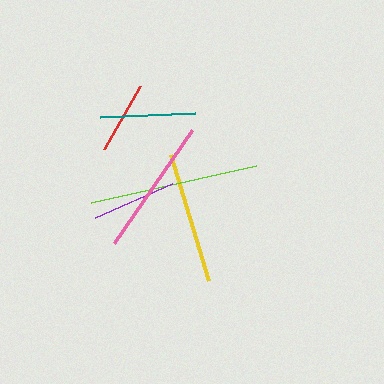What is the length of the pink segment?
The pink segment is approximately 137 pixels long.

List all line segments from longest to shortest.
From longest to shortest: lime, pink, yellow, teal, purple, red.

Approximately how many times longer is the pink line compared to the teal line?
The pink line is approximately 1.4 times the length of the teal line.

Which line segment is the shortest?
The red line is the shortest at approximately 73 pixels.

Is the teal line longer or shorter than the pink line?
The pink line is longer than the teal line.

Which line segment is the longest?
The lime line is the longest at approximately 170 pixels.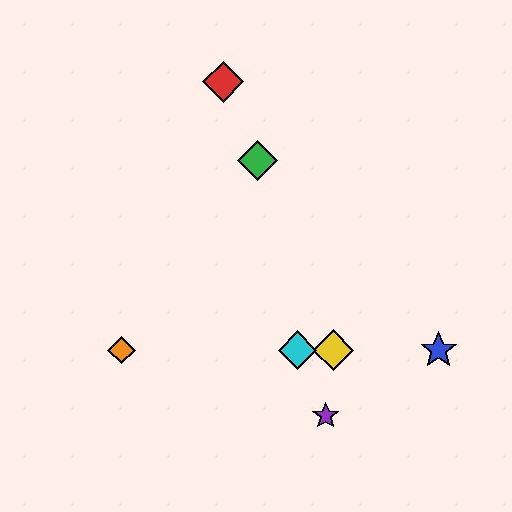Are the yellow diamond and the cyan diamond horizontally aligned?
Yes, both are at y≈350.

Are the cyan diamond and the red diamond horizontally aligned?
No, the cyan diamond is at y≈350 and the red diamond is at y≈82.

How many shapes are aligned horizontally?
4 shapes (the blue star, the yellow diamond, the orange diamond, the cyan diamond) are aligned horizontally.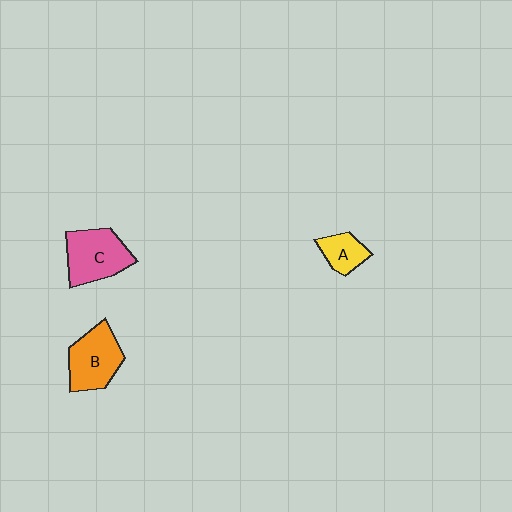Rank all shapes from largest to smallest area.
From largest to smallest: C (pink), B (orange), A (yellow).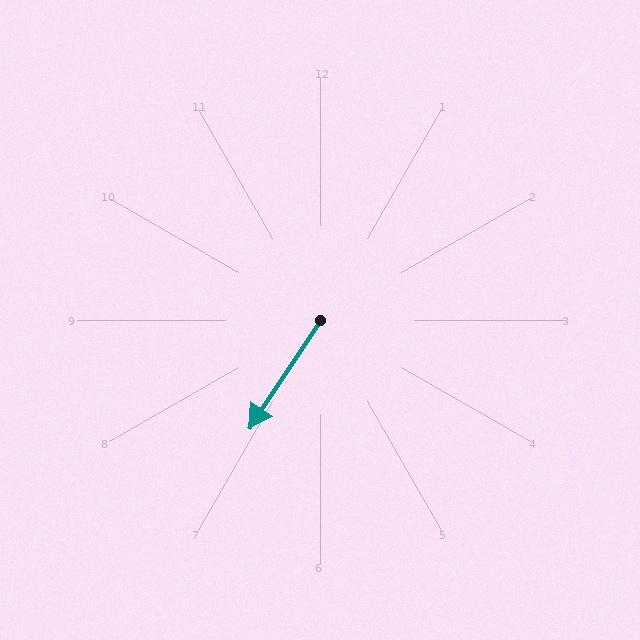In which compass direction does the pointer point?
Southwest.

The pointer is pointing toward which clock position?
Roughly 7 o'clock.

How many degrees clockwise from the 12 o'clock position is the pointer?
Approximately 213 degrees.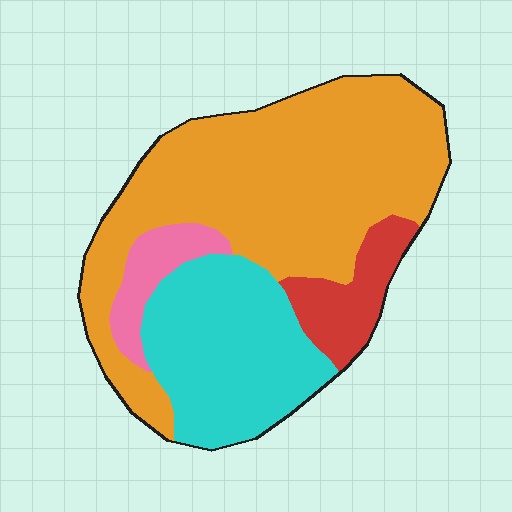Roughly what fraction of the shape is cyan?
Cyan covers roughly 25% of the shape.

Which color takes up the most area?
Orange, at roughly 55%.